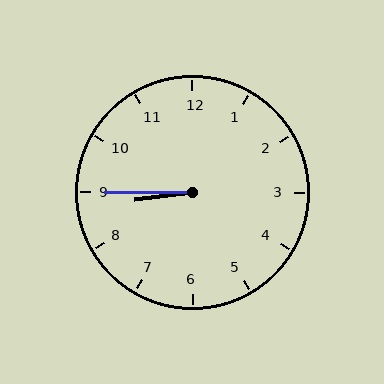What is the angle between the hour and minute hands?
Approximately 8 degrees.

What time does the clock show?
8:45.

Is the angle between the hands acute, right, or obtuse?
It is acute.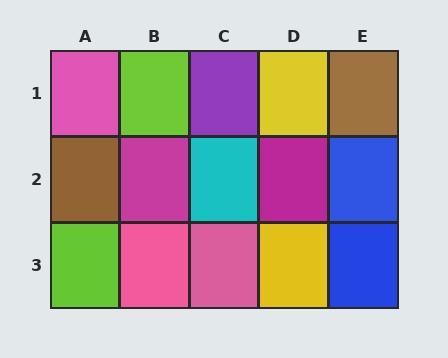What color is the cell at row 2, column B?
Magenta.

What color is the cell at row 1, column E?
Brown.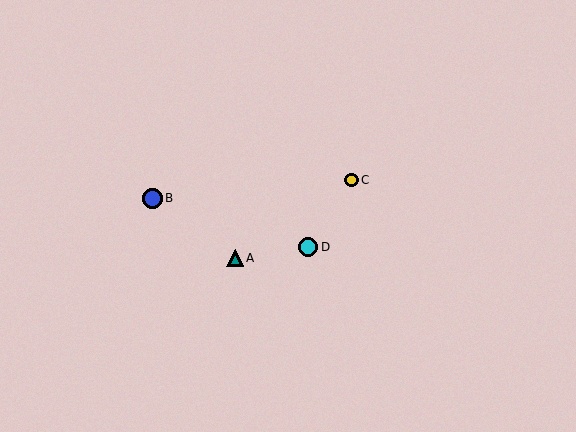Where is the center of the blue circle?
The center of the blue circle is at (152, 198).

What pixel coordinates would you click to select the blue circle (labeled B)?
Click at (152, 198) to select the blue circle B.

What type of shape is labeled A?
Shape A is a teal triangle.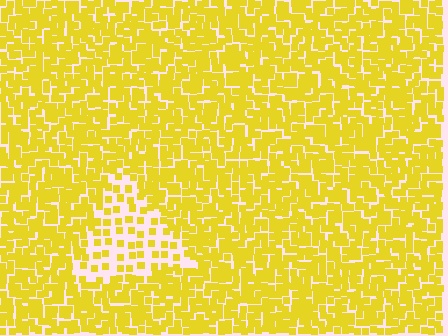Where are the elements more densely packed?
The elements are more densely packed outside the triangle boundary.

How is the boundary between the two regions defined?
The boundary is defined by a change in element density (approximately 2.4x ratio). All elements are the same color, size, and shape.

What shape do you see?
I see a triangle.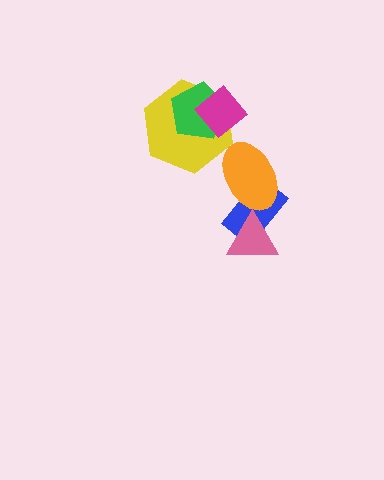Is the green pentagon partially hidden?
Yes, it is partially covered by another shape.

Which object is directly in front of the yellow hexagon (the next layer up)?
The green pentagon is directly in front of the yellow hexagon.